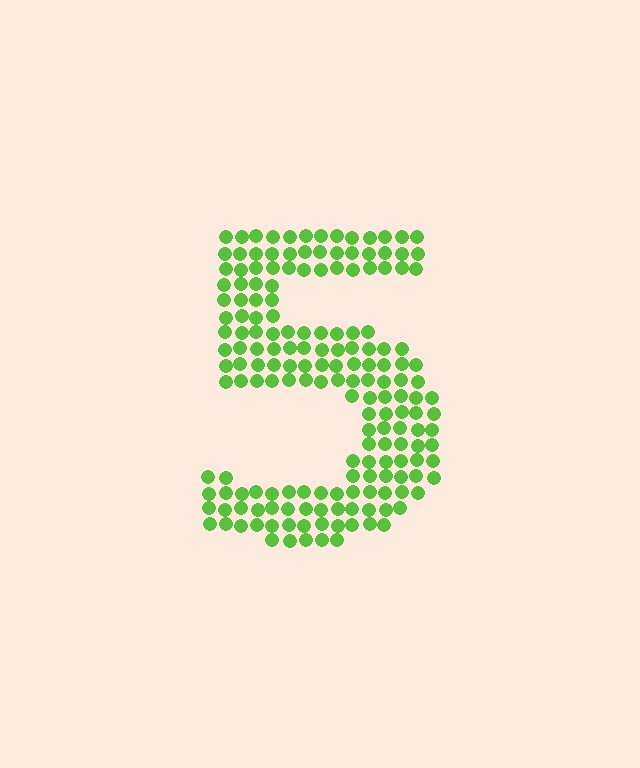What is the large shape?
The large shape is the digit 5.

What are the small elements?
The small elements are circles.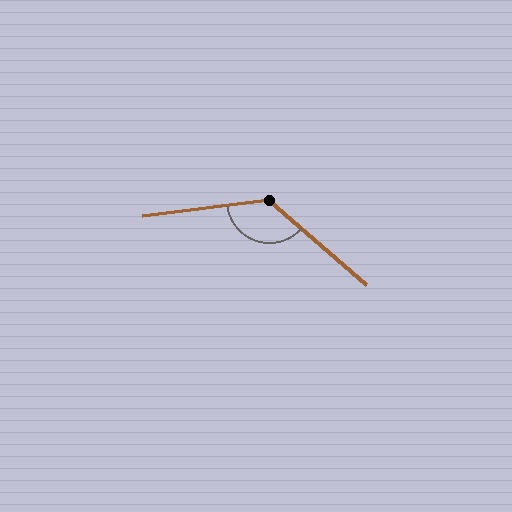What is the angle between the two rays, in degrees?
Approximately 131 degrees.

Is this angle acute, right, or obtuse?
It is obtuse.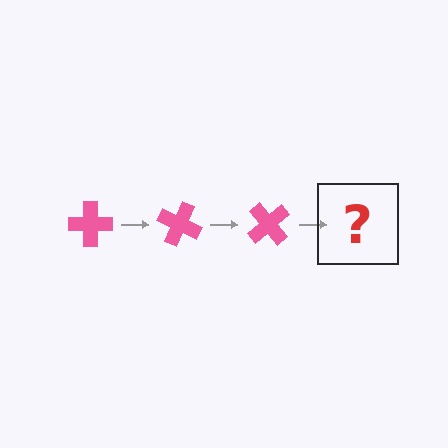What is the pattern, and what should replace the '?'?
The pattern is that the cross rotates 25 degrees each step. The '?' should be a pink cross rotated 75 degrees.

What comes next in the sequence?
The next element should be a pink cross rotated 75 degrees.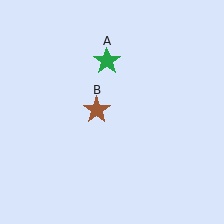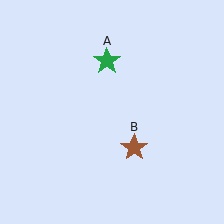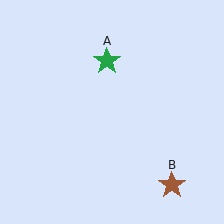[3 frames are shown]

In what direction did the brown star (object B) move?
The brown star (object B) moved down and to the right.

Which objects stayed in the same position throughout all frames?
Green star (object A) remained stationary.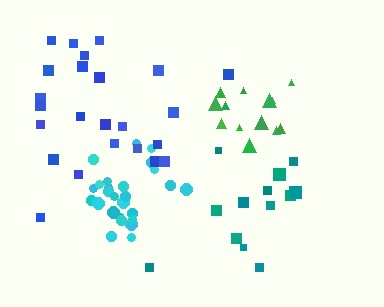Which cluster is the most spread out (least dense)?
Teal.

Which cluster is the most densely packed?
Cyan.